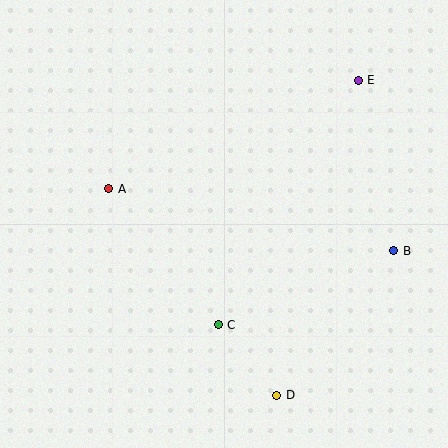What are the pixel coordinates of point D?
Point D is at (277, 395).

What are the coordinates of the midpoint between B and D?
The midpoint between B and D is at (335, 323).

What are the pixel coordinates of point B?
Point B is at (394, 251).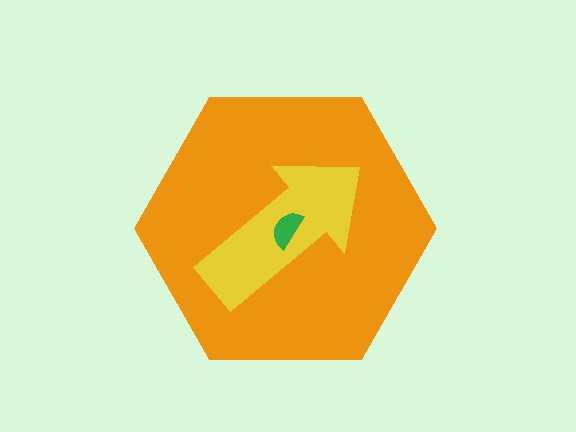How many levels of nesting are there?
3.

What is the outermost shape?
The orange hexagon.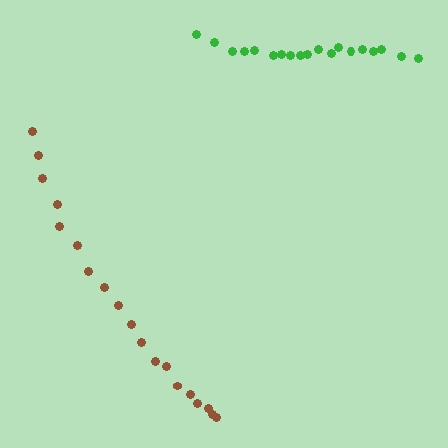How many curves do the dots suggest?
There are 2 distinct paths.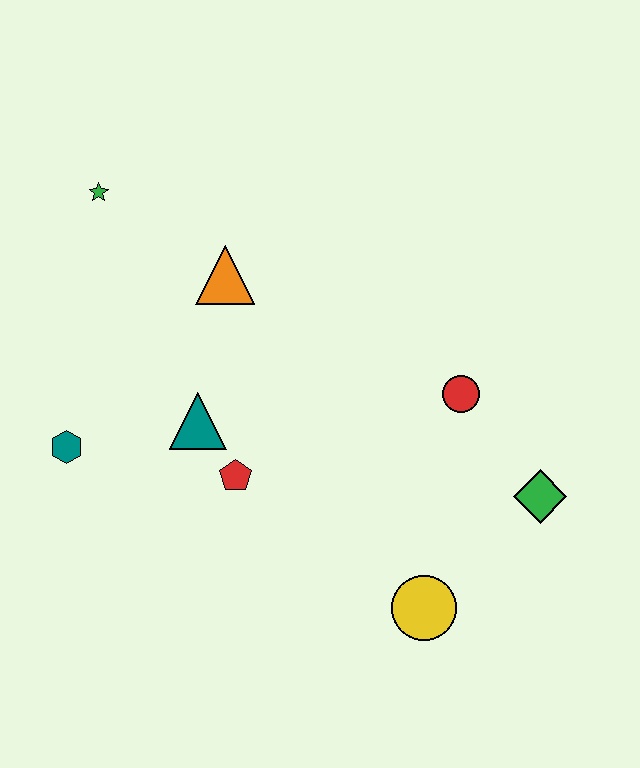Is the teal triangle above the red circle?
No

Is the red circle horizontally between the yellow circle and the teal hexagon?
No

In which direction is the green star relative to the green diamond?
The green star is to the left of the green diamond.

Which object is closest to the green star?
The orange triangle is closest to the green star.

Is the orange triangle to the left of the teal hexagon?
No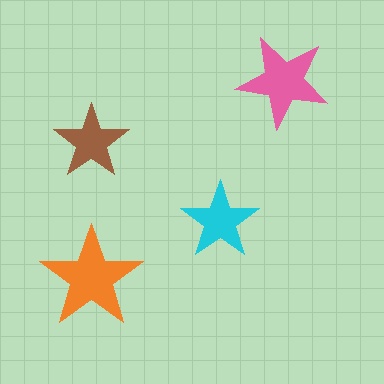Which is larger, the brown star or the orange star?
The orange one.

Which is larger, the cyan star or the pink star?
The pink one.